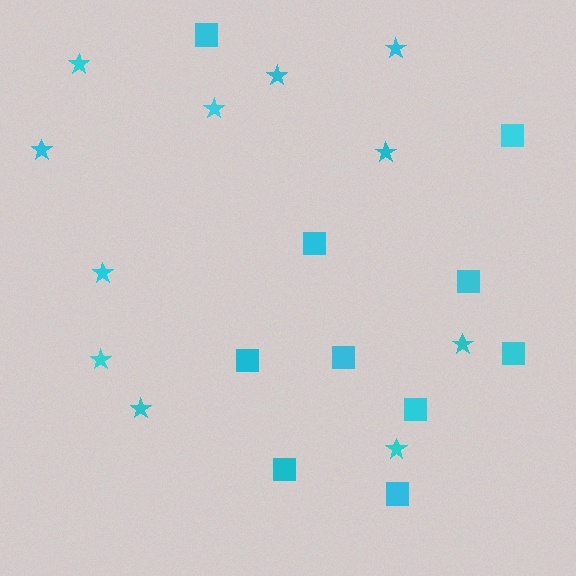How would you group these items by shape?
There are 2 groups: one group of stars (11) and one group of squares (10).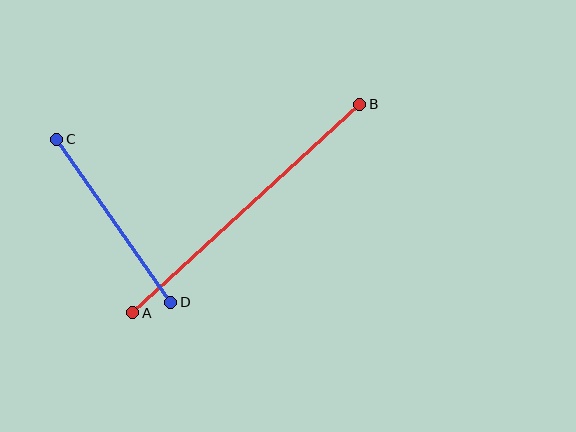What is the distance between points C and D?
The distance is approximately 199 pixels.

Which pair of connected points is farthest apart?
Points A and B are farthest apart.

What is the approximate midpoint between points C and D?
The midpoint is at approximately (114, 221) pixels.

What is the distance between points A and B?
The distance is approximately 308 pixels.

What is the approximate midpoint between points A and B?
The midpoint is at approximately (246, 209) pixels.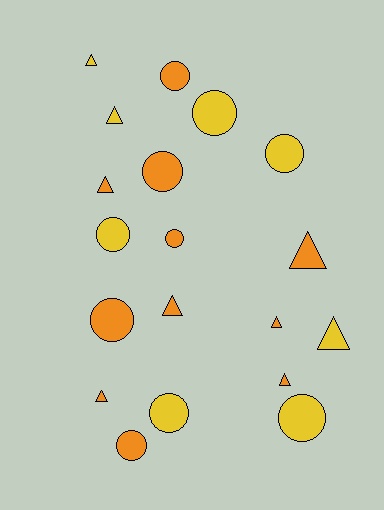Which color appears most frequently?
Orange, with 11 objects.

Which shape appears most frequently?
Circle, with 10 objects.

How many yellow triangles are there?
There are 3 yellow triangles.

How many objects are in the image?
There are 19 objects.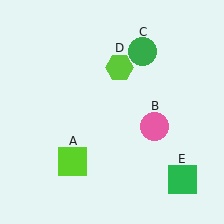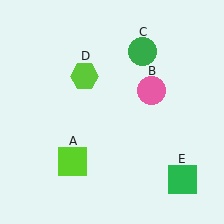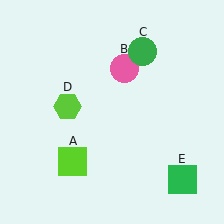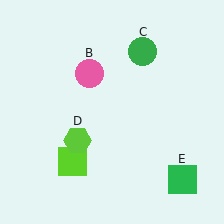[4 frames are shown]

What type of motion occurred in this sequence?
The pink circle (object B), lime hexagon (object D) rotated counterclockwise around the center of the scene.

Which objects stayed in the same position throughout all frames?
Lime square (object A) and green circle (object C) and green square (object E) remained stationary.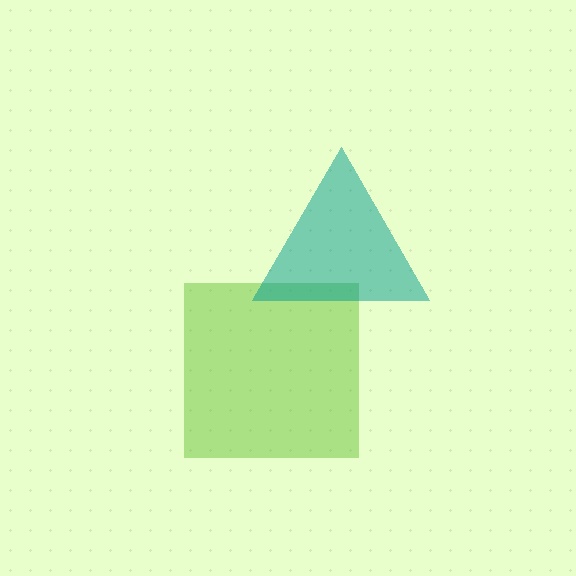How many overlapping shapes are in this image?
There are 2 overlapping shapes in the image.